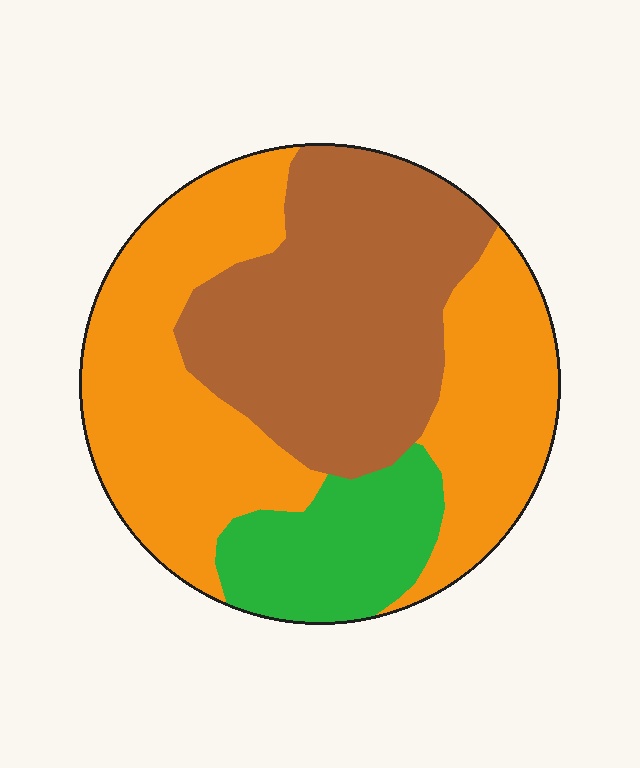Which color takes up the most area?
Orange, at roughly 50%.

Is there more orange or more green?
Orange.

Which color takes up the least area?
Green, at roughly 15%.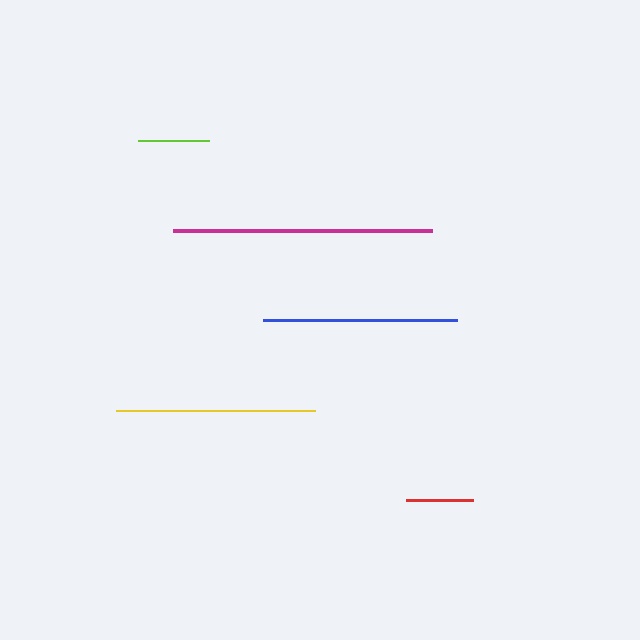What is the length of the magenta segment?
The magenta segment is approximately 258 pixels long.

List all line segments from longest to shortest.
From longest to shortest: magenta, yellow, blue, lime, red.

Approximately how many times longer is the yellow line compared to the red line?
The yellow line is approximately 2.9 times the length of the red line.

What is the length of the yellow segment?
The yellow segment is approximately 199 pixels long.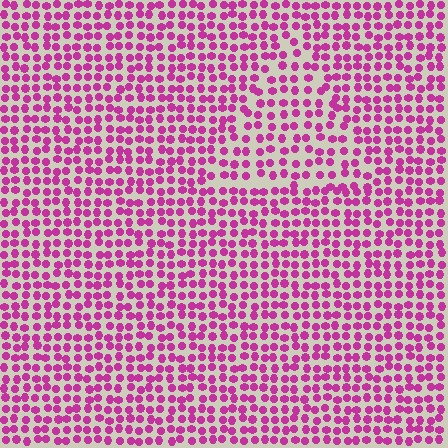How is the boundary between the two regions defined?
The boundary is defined by a change in element density (approximately 1.4x ratio). All elements are the same color, size, and shape.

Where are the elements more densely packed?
The elements are more densely packed outside the triangle boundary.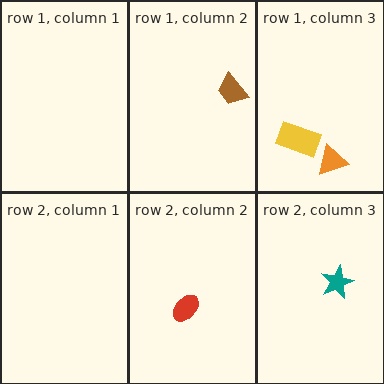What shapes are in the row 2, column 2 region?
The red ellipse.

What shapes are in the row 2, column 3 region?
The teal star.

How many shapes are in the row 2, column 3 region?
1.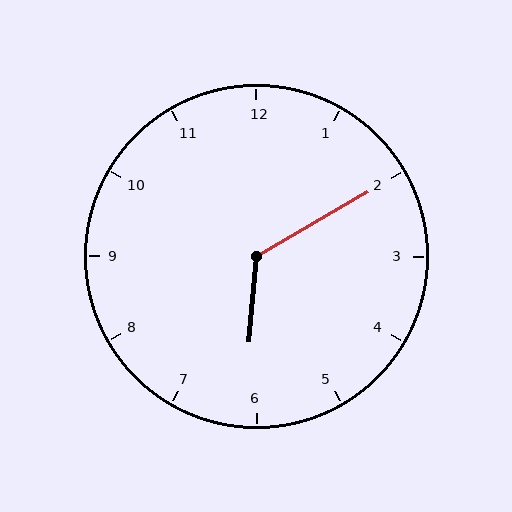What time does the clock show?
6:10.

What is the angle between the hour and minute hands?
Approximately 125 degrees.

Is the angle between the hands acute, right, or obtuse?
It is obtuse.